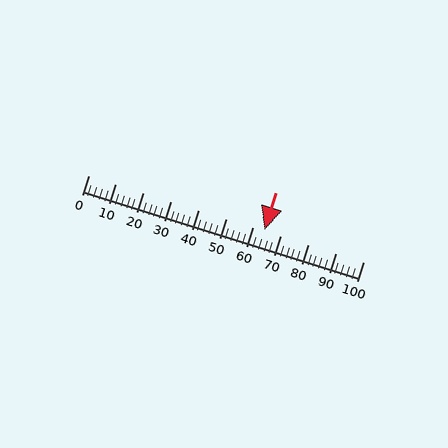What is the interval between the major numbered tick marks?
The major tick marks are spaced 10 units apart.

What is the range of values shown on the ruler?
The ruler shows values from 0 to 100.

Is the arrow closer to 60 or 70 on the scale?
The arrow is closer to 60.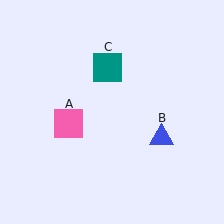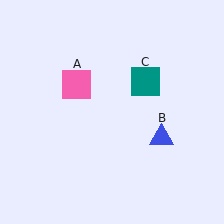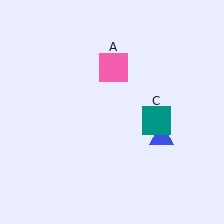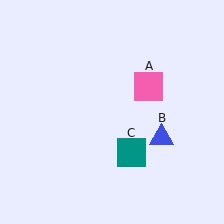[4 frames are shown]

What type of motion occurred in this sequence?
The pink square (object A), teal square (object C) rotated clockwise around the center of the scene.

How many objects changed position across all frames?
2 objects changed position: pink square (object A), teal square (object C).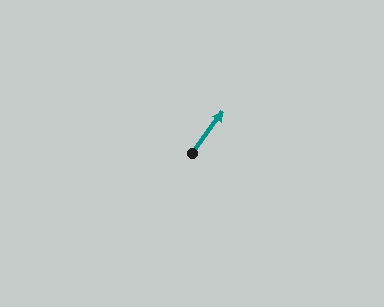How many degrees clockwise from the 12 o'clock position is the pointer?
Approximately 36 degrees.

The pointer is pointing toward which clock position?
Roughly 1 o'clock.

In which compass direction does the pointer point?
Northeast.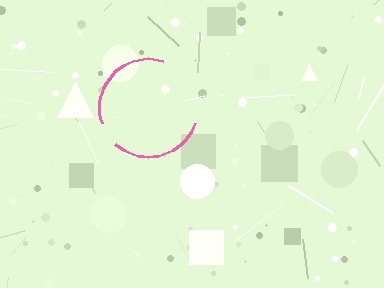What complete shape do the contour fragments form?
The contour fragments form a circle.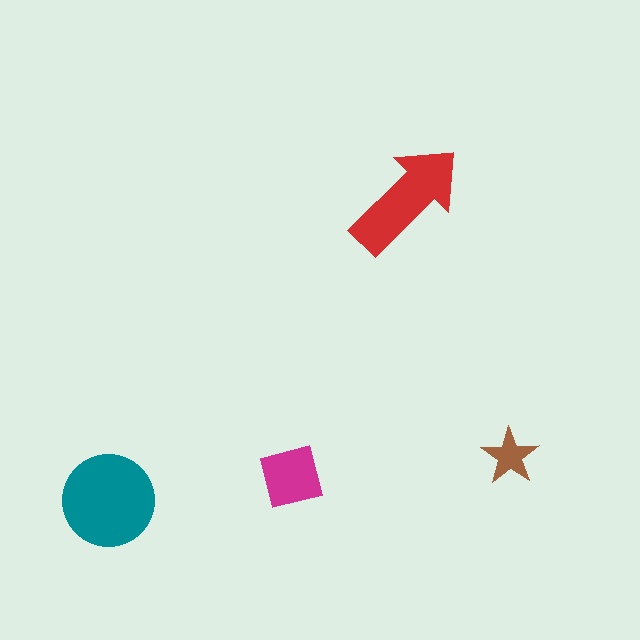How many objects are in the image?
There are 4 objects in the image.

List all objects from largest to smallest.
The teal circle, the red arrow, the magenta square, the brown star.